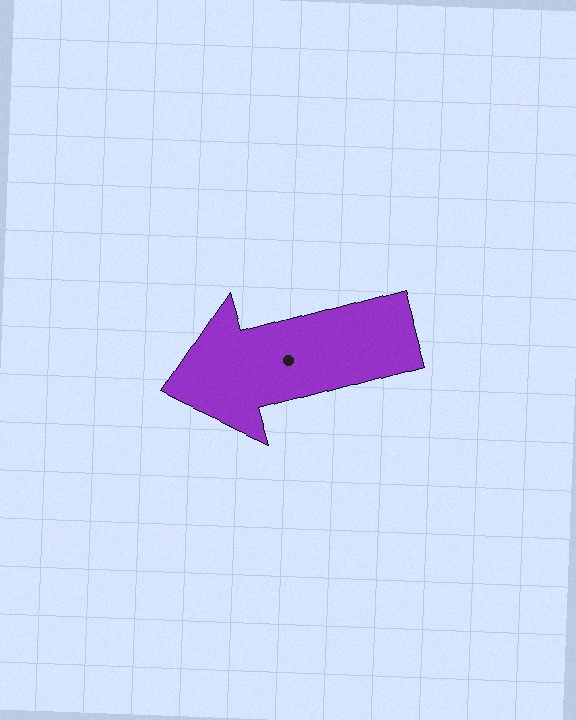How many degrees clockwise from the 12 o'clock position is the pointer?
Approximately 254 degrees.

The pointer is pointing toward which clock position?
Roughly 8 o'clock.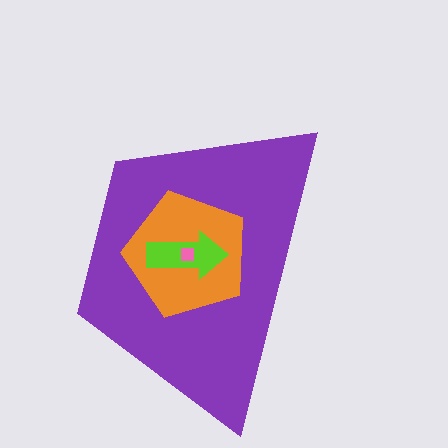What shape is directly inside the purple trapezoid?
The orange pentagon.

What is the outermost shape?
The purple trapezoid.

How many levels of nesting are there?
4.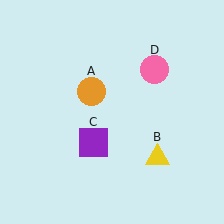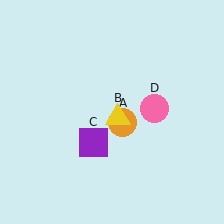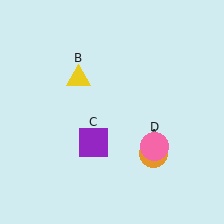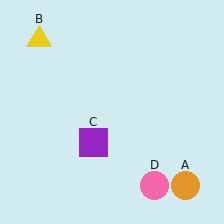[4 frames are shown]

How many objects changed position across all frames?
3 objects changed position: orange circle (object A), yellow triangle (object B), pink circle (object D).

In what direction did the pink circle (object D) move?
The pink circle (object D) moved down.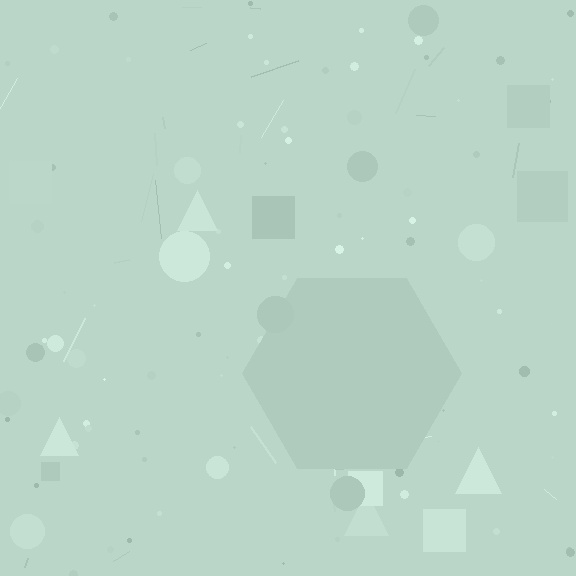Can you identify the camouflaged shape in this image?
The camouflaged shape is a hexagon.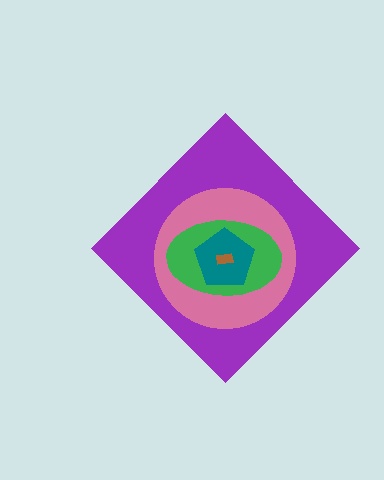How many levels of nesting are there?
5.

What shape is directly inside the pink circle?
The green ellipse.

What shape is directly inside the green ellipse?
The teal pentagon.